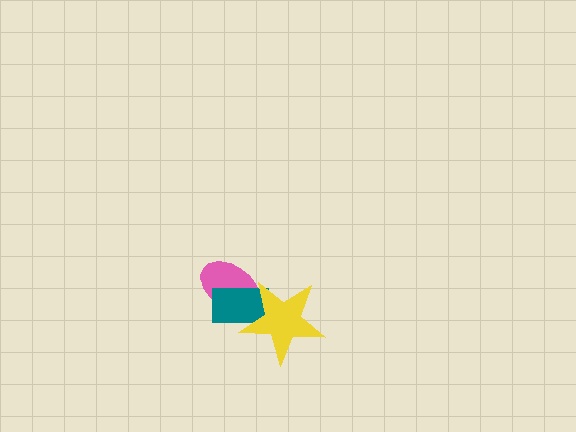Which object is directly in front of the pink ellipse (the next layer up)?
The teal rectangle is directly in front of the pink ellipse.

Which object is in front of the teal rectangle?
The yellow star is in front of the teal rectangle.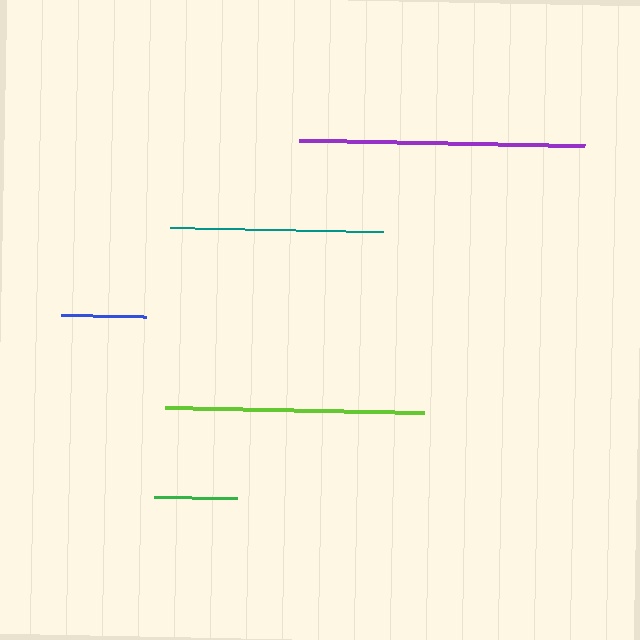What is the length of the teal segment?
The teal segment is approximately 213 pixels long.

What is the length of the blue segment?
The blue segment is approximately 85 pixels long.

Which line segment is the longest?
The purple line is the longest at approximately 286 pixels.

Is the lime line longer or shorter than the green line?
The lime line is longer than the green line.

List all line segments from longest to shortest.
From longest to shortest: purple, lime, teal, blue, green.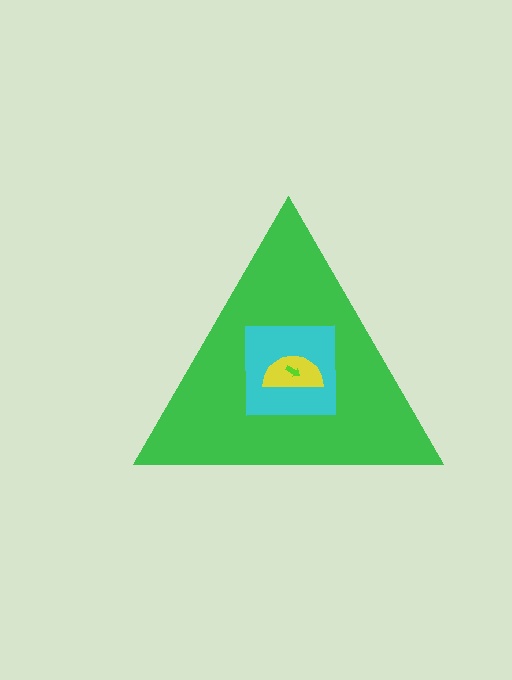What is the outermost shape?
The green triangle.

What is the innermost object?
The lime arrow.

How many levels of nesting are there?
4.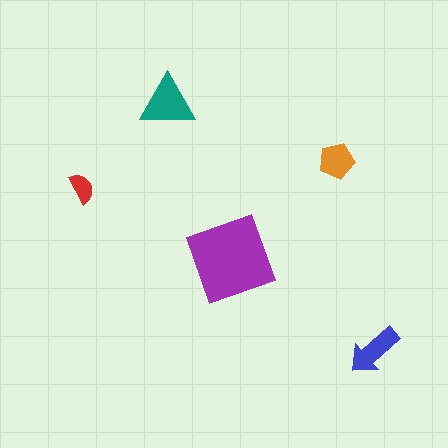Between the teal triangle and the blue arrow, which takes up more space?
The teal triangle.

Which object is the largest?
The purple diamond.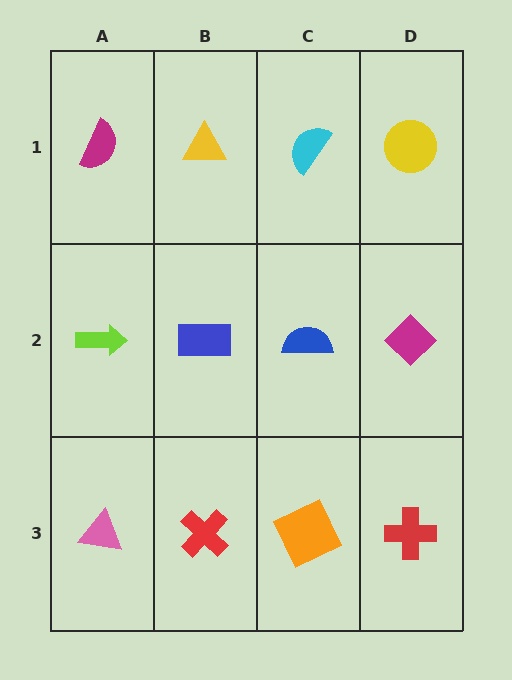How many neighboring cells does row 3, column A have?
2.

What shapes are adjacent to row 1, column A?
A lime arrow (row 2, column A), a yellow triangle (row 1, column B).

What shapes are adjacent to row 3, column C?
A blue semicircle (row 2, column C), a red cross (row 3, column B), a red cross (row 3, column D).